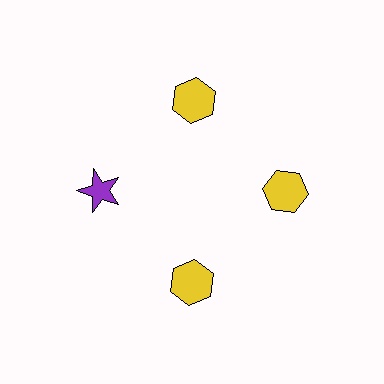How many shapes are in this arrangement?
There are 4 shapes arranged in a ring pattern.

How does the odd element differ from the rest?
It differs in both color (purple instead of yellow) and shape (star instead of hexagon).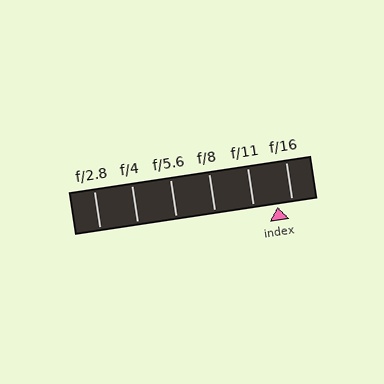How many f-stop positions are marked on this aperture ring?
There are 6 f-stop positions marked.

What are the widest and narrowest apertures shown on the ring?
The widest aperture shown is f/2.8 and the narrowest is f/16.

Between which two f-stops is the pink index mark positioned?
The index mark is between f/11 and f/16.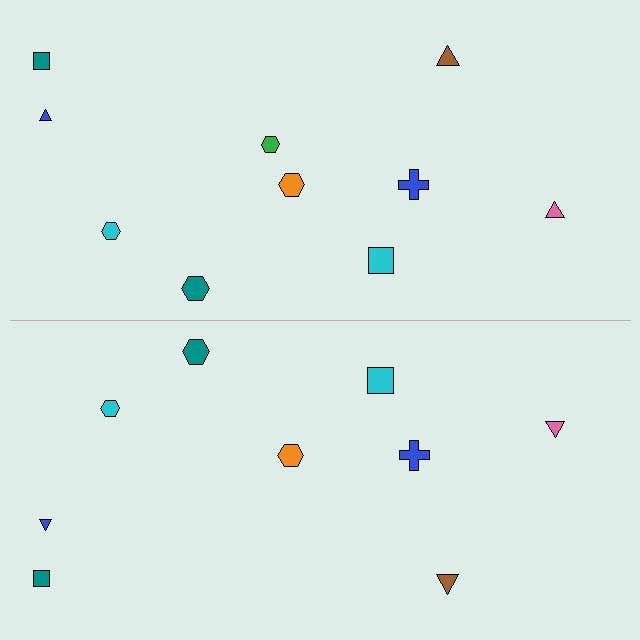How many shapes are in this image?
There are 19 shapes in this image.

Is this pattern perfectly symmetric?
No, the pattern is not perfectly symmetric. A green hexagon is missing from the bottom side.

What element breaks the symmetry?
A green hexagon is missing from the bottom side.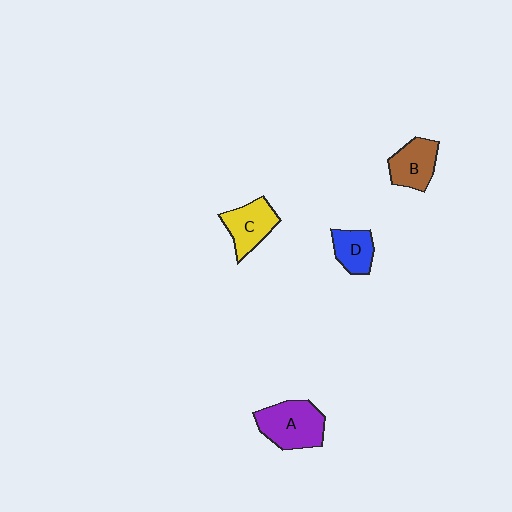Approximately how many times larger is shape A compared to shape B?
Approximately 1.4 times.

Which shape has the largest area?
Shape A (purple).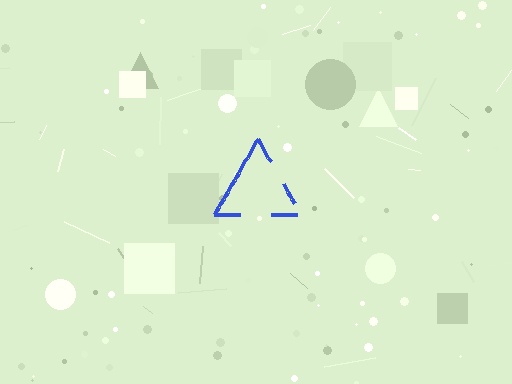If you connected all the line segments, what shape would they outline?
They would outline a triangle.